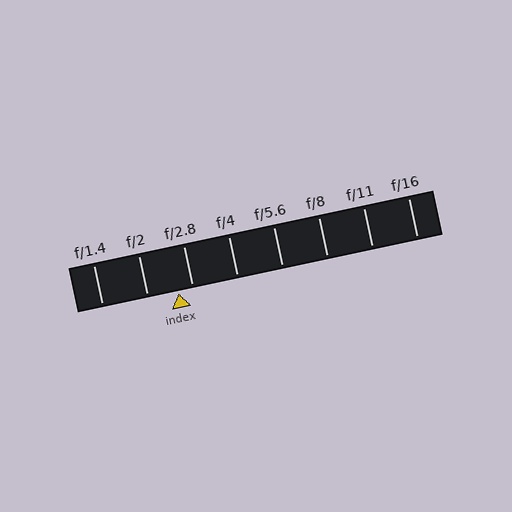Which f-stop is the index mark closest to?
The index mark is closest to f/2.8.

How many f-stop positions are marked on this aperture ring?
There are 8 f-stop positions marked.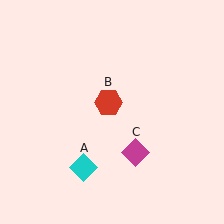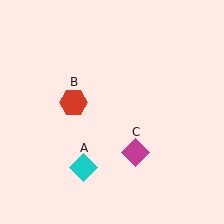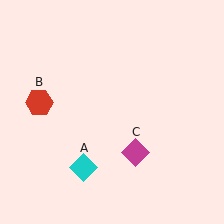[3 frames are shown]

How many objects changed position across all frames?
1 object changed position: red hexagon (object B).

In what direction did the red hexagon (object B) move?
The red hexagon (object B) moved left.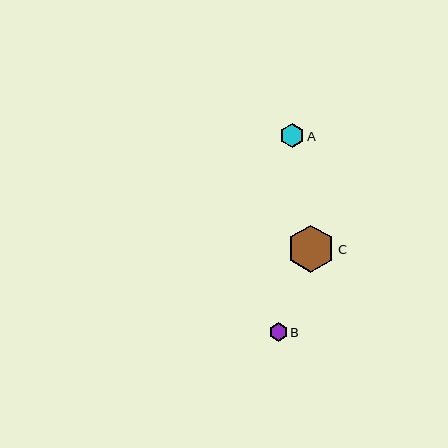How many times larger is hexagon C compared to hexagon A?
Hexagon C is approximately 1.9 times the size of hexagon A.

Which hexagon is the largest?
Hexagon C is the largest with a size of approximately 47 pixels.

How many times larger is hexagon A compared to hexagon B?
Hexagon A is approximately 1.3 times the size of hexagon B.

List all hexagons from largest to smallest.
From largest to smallest: C, A, B.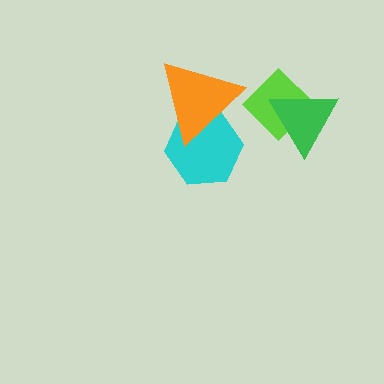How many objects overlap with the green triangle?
1 object overlaps with the green triangle.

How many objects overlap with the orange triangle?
1 object overlaps with the orange triangle.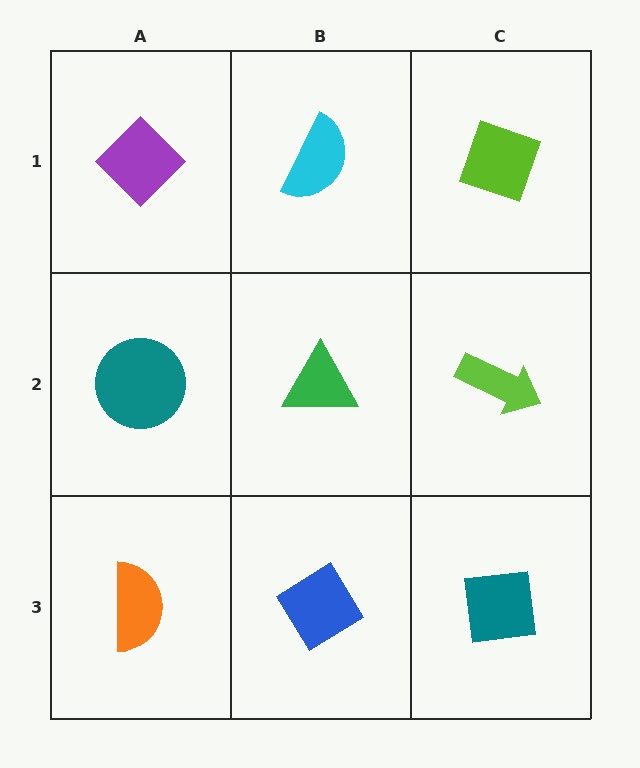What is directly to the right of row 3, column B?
A teal square.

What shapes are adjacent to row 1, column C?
A lime arrow (row 2, column C), a cyan semicircle (row 1, column B).